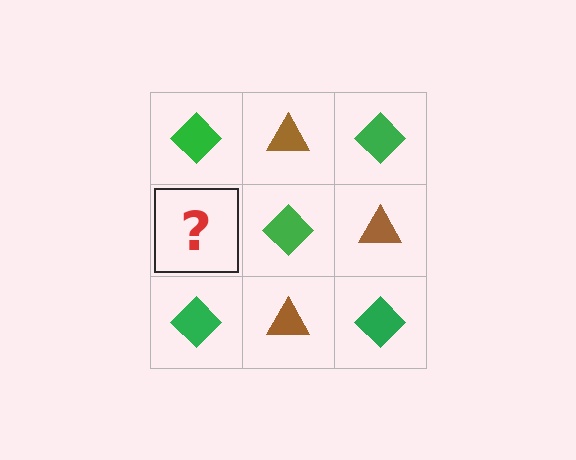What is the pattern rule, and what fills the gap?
The rule is that it alternates green diamond and brown triangle in a checkerboard pattern. The gap should be filled with a brown triangle.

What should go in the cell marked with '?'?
The missing cell should contain a brown triangle.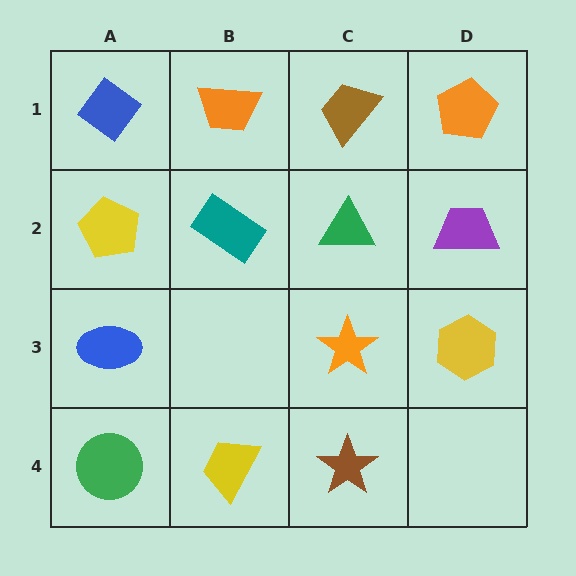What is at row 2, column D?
A purple trapezoid.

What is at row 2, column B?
A teal rectangle.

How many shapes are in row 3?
3 shapes.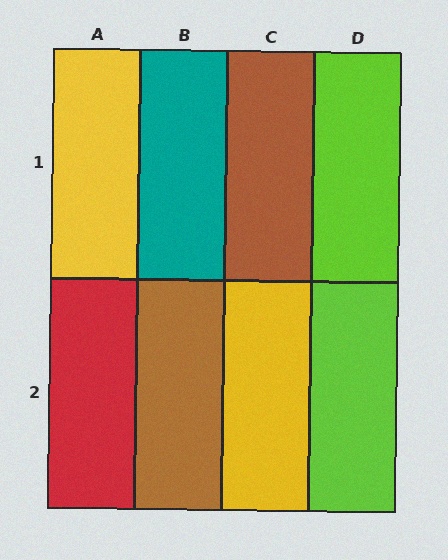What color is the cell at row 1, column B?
Teal.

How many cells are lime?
2 cells are lime.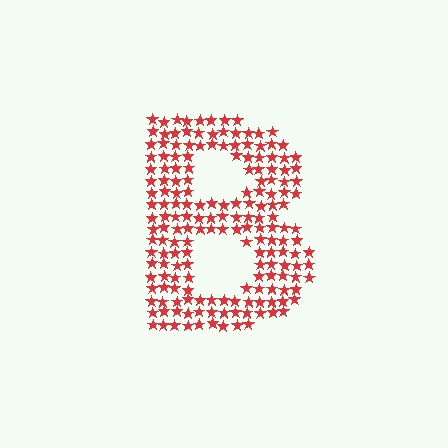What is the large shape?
The large shape is the letter B.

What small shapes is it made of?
It is made of small stars.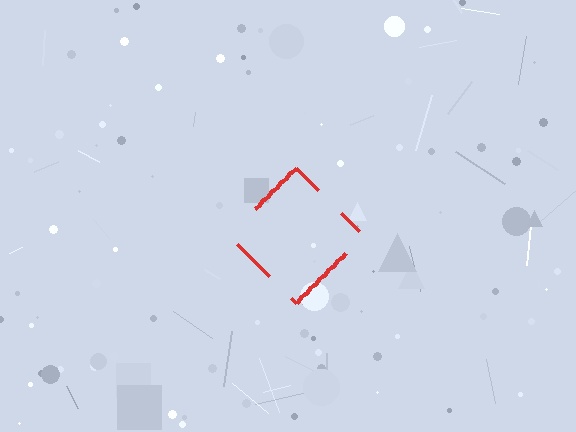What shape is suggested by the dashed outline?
The dashed outline suggests a diamond.